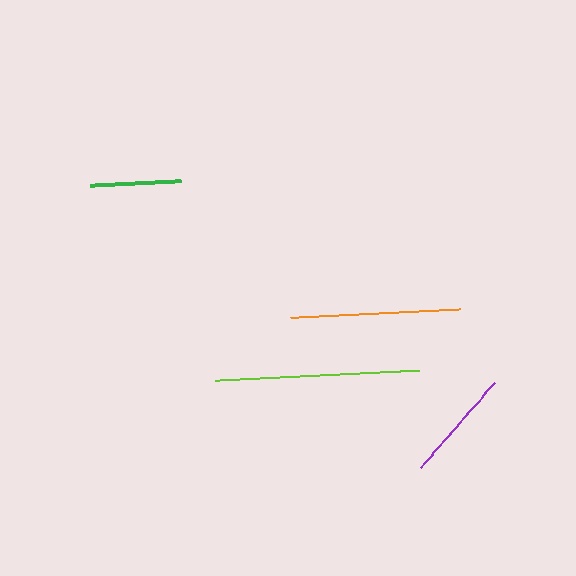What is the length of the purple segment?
The purple segment is approximately 112 pixels long.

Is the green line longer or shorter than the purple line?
The purple line is longer than the green line.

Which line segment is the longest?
The lime line is the longest at approximately 204 pixels.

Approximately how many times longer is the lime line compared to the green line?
The lime line is approximately 2.3 times the length of the green line.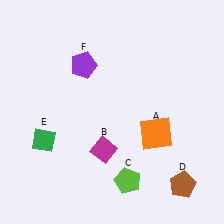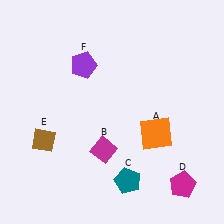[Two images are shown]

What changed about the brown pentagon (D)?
In Image 1, D is brown. In Image 2, it changed to magenta.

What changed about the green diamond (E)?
In Image 1, E is green. In Image 2, it changed to brown.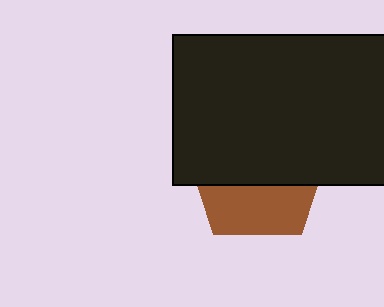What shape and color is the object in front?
The object in front is a black rectangle.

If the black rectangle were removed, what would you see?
You would see the complete brown pentagon.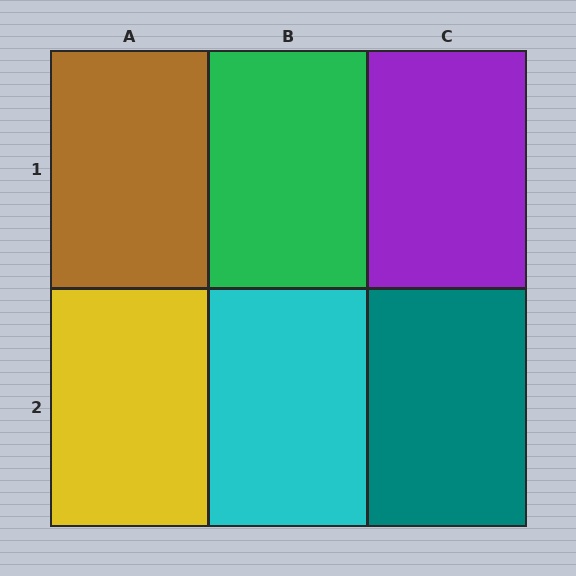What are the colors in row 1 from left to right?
Brown, green, purple.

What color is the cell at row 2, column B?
Cyan.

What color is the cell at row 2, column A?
Yellow.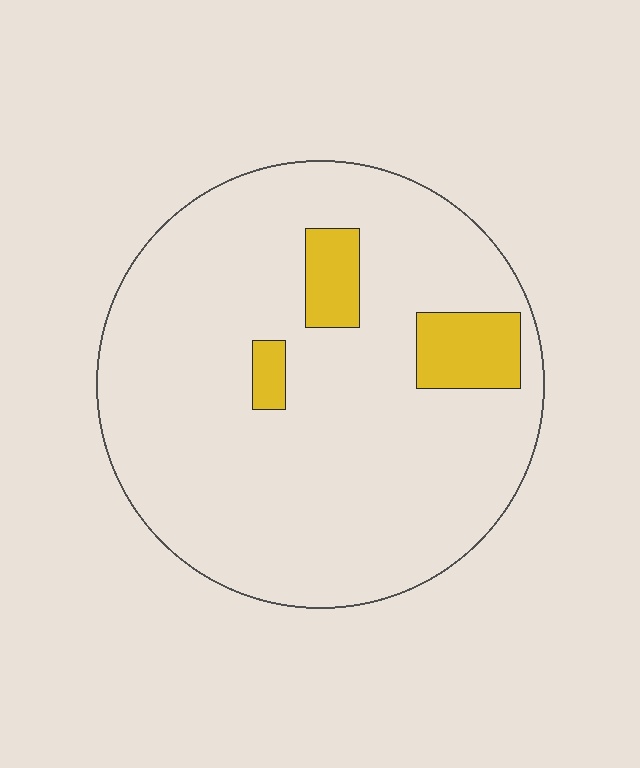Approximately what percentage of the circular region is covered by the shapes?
Approximately 10%.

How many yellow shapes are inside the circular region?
3.